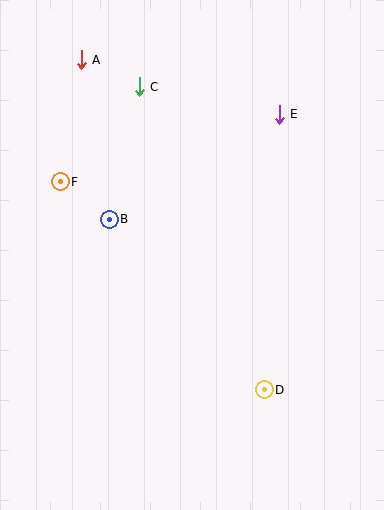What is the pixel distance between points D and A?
The distance between D and A is 377 pixels.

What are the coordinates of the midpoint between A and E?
The midpoint between A and E is at (180, 87).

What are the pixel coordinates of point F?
Point F is at (60, 182).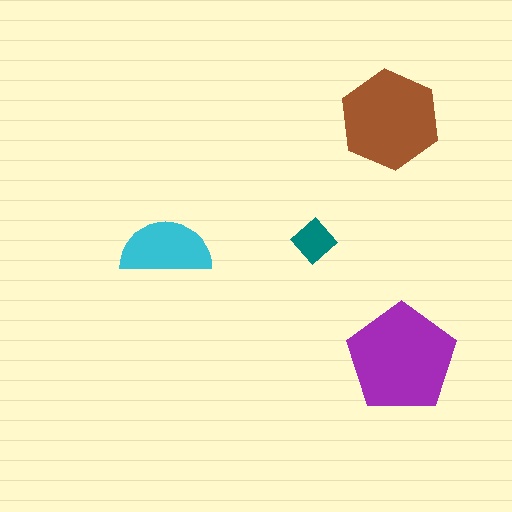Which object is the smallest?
The teal diamond.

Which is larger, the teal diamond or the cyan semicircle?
The cyan semicircle.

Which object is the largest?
The purple pentagon.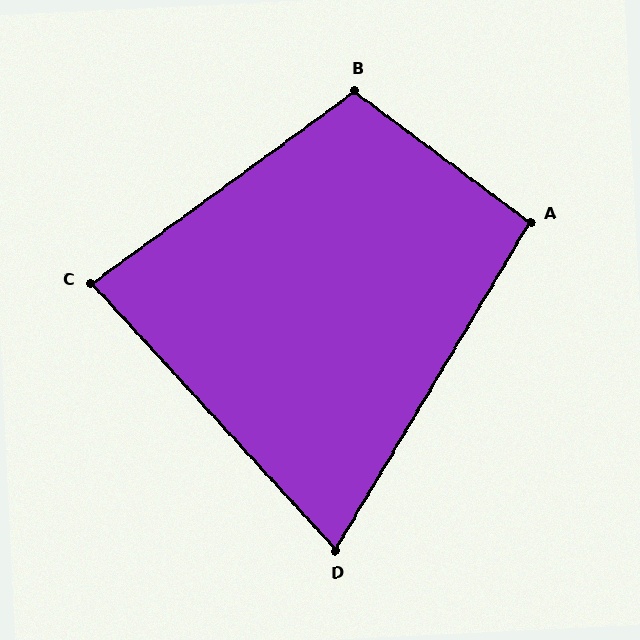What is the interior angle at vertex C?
Approximately 84 degrees (acute).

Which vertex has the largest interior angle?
B, at approximately 107 degrees.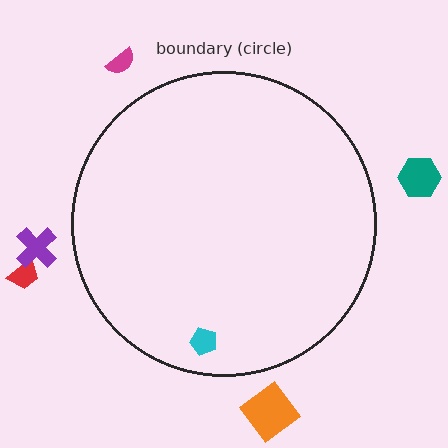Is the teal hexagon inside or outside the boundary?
Outside.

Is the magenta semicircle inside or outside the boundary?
Outside.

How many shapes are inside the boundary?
1 inside, 5 outside.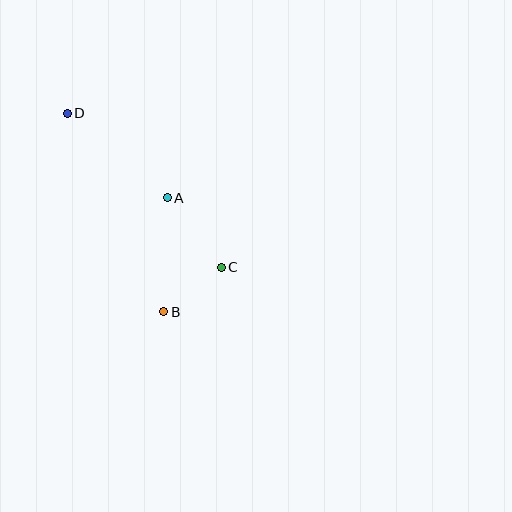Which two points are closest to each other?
Points B and C are closest to each other.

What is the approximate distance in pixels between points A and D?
The distance between A and D is approximately 131 pixels.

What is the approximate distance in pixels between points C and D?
The distance between C and D is approximately 218 pixels.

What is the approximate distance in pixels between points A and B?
The distance between A and B is approximately 114 pixels.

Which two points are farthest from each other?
Points B and D are farthest from each other.